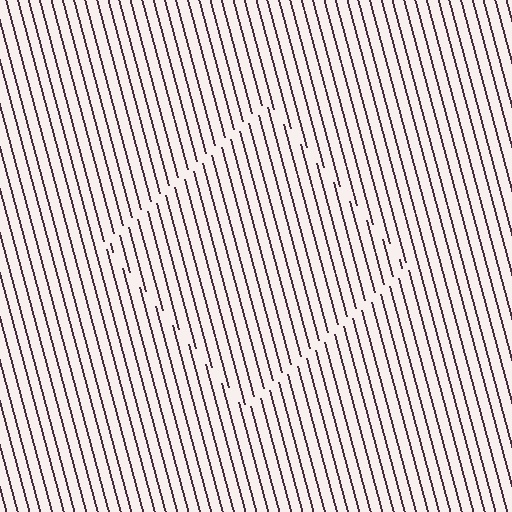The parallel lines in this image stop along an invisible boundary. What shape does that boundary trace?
An illusory square. The interior of the shape contains the same grating, shifted by half a period — the contour is defined by the phase discontinuity where line-ends from the inner and outer gratings abut.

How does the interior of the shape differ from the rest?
The interior of the shape contains the same grating, shifted by half a period — the contour is defined by the phase discontinuity where line-ends from the inner and outer gratings abut.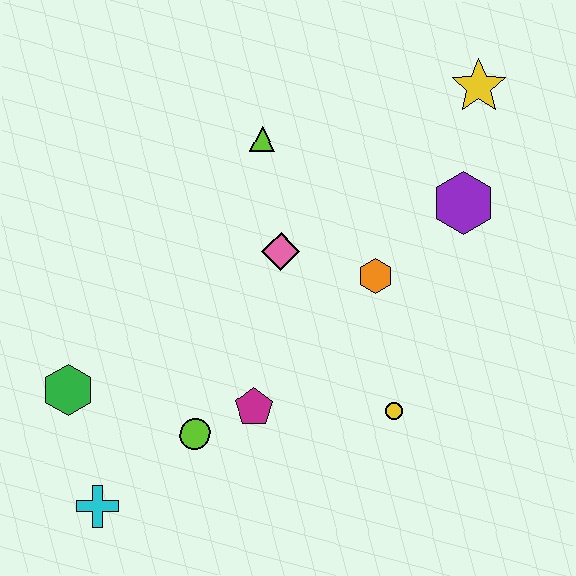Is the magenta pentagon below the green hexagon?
Yes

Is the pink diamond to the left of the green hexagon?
No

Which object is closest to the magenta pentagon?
The lime circle is closest to the magenta pentagon.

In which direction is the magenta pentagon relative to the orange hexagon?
The magenta pentagon is below the orange hexagon.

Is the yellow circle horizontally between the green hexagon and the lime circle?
No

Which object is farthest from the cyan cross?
The yellow star is farthest from the cyan cross.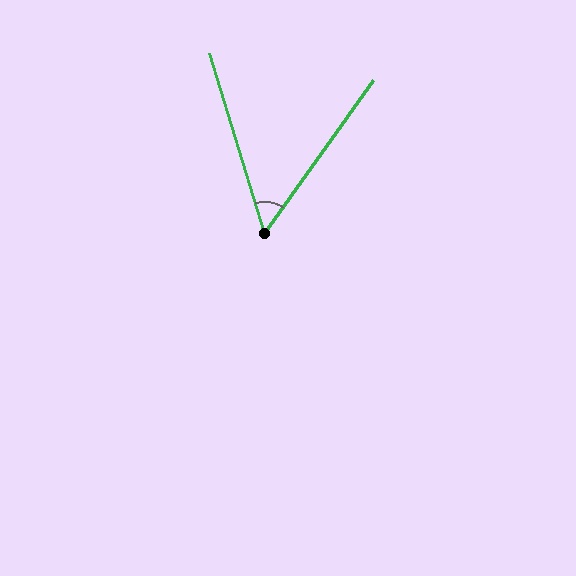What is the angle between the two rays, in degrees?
Approximately 52 degrees.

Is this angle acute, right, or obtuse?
It is acute.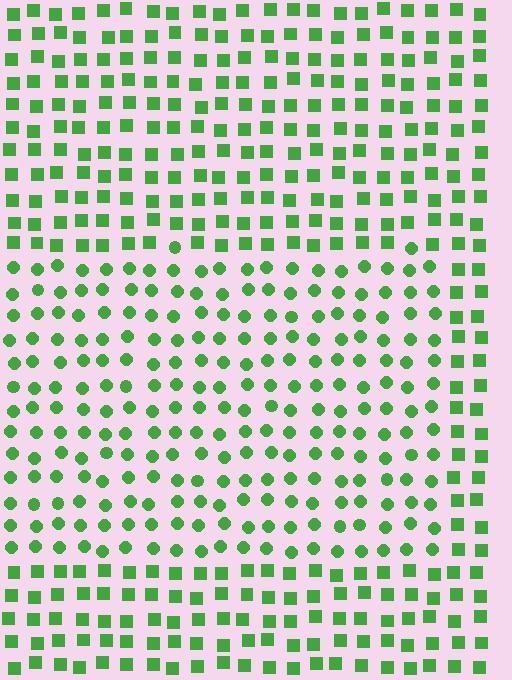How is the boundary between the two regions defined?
The boundary is defined by a change in element shape: circles inside vs. squares outside. All elements share the same color and spacing.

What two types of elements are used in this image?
The image uses circles inside the rectangle region and squares outside it.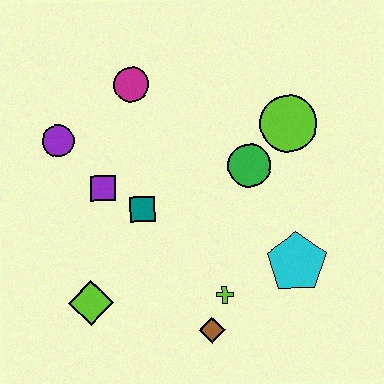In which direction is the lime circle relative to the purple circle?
The lime circle is to the right of the purple circle.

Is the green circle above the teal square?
Yes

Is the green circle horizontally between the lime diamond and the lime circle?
Yes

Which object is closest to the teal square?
The purple square is closest to the teal square.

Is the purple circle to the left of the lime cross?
Yes